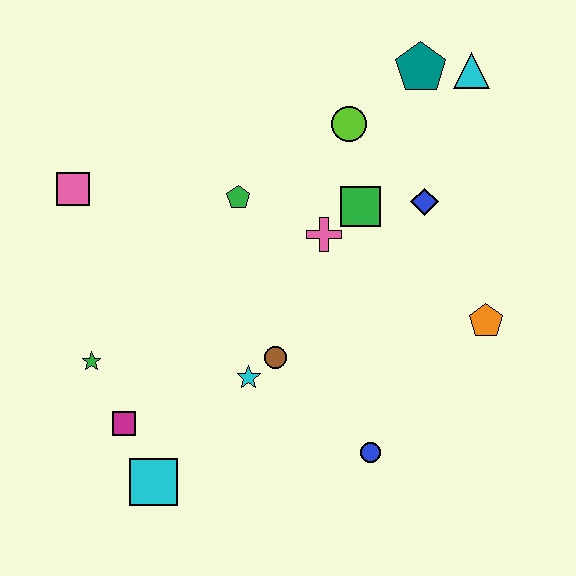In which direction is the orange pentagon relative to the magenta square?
The orange pentagon is to the right of the magenta square.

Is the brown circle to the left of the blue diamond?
Yes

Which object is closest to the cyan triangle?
The teal pentagon is closest to the cyan triangle.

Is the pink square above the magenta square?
Yes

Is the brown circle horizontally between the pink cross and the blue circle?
No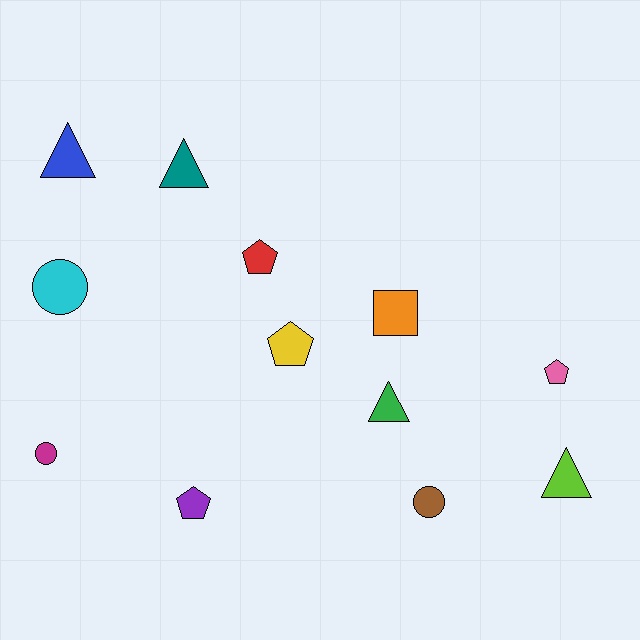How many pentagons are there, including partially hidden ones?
There are 4 pentagons.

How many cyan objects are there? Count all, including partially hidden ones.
There is 1 cyan object.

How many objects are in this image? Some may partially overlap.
There are 12 objects.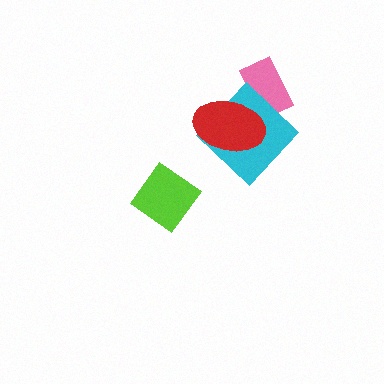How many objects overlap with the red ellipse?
2 objects overlap with the red ellipse.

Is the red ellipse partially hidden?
No, no other shape covers it.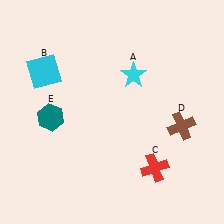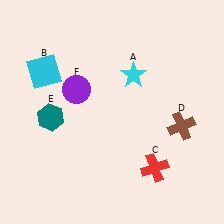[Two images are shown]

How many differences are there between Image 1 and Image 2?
There is 1 difference between the two images.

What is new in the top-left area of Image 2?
A purple circle (F) was added in the top-left area of Image 2.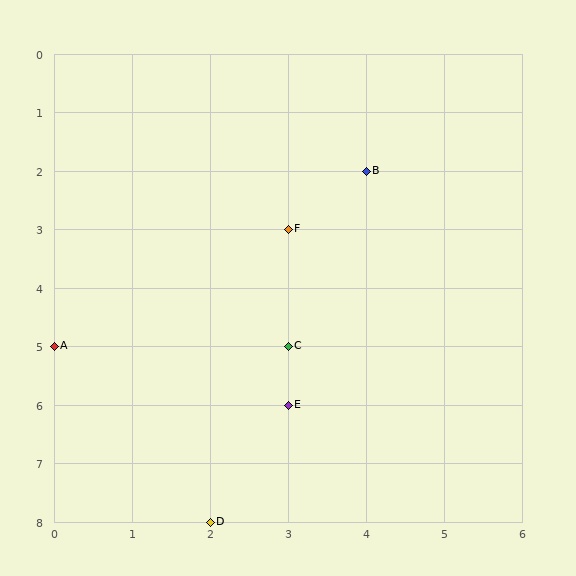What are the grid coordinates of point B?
Point B is at grid coordinates (4, 2).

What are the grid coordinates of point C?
Point C is at grid coordinates (3, 5).